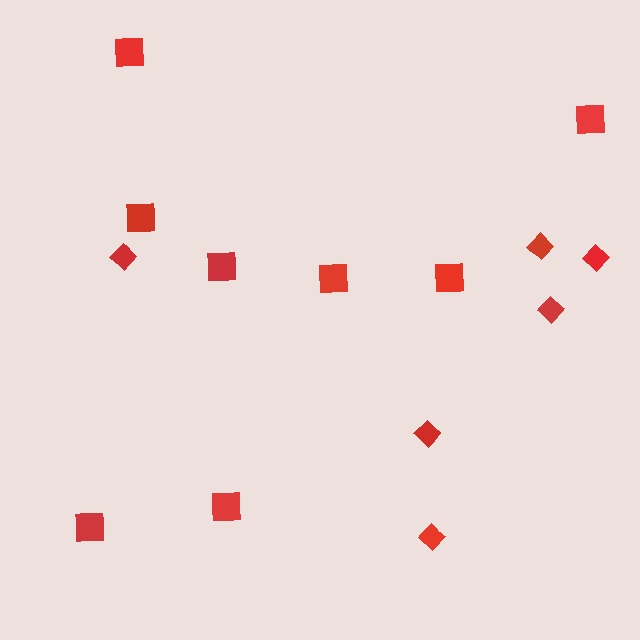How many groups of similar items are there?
There are 2 groups: one group of diamonds (6) and one group of squares (8).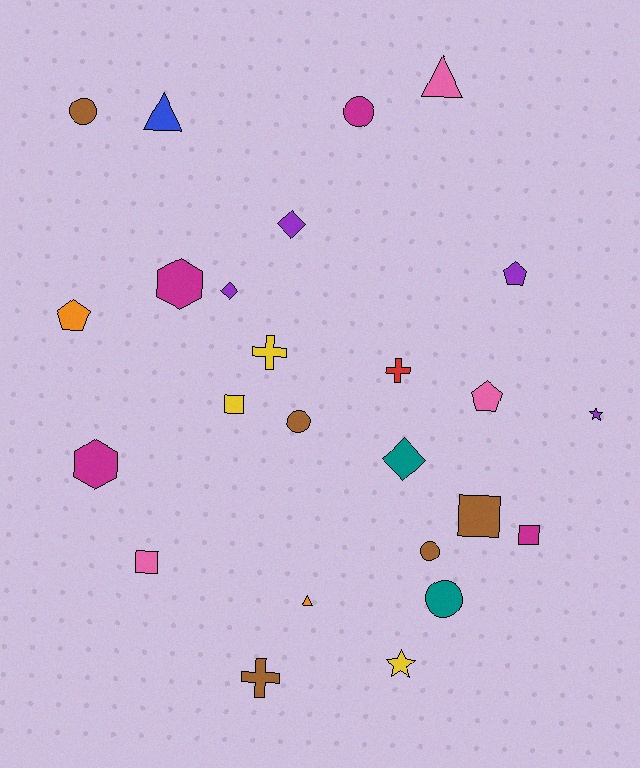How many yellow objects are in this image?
There are 3 yellow objects.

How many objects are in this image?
There are 25 objects.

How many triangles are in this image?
There are 3 triangles.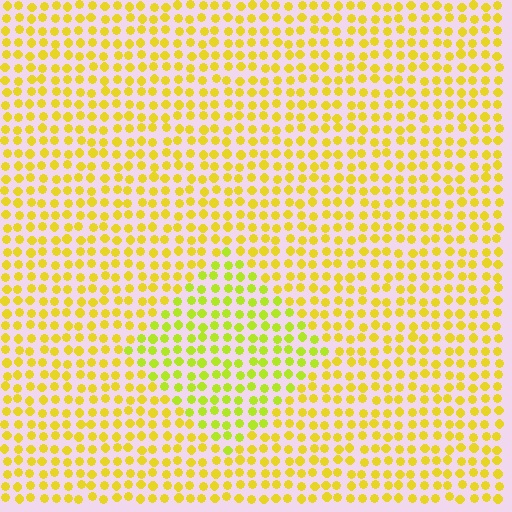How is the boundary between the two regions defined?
The boundary is defined purely by a slight shift in hue (about 23 degrees). Spacing, size, and orientation are identical on both sides.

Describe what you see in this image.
The image is filled with small yellow elements in a uniform arrangement. A diamond-shaped region is visible where the elements are tinted to a slightly different hue, forming a subtle color boundary.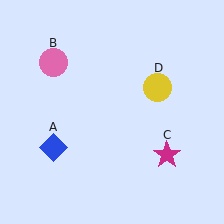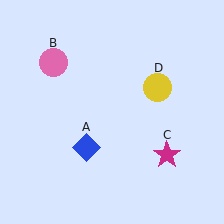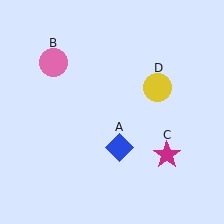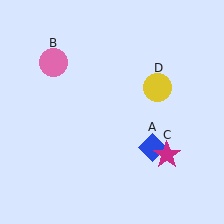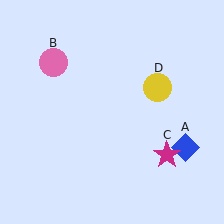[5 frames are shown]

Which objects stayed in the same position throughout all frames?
Pink circle (object B) and magenta star (object C) and yellow circle (object D) remained stationary.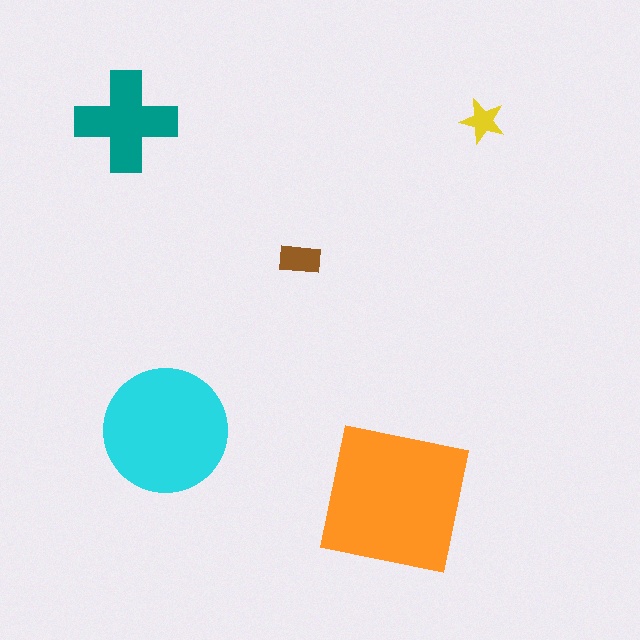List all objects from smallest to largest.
The yellow star, the brown rectangle, the teal cross, the cyan circle, the orange square.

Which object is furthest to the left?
The teal cross is leftmost.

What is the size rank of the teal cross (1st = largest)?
3rd.